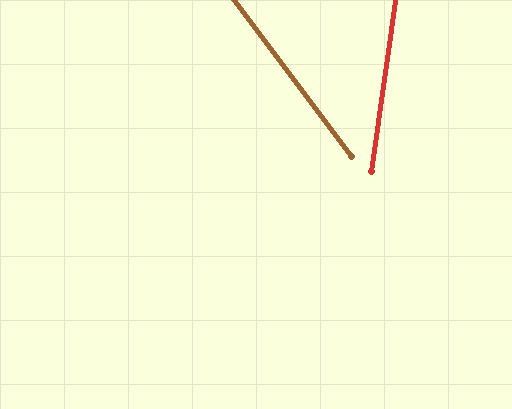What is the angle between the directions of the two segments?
Approximately 45 degrees.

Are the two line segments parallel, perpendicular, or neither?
Neither parallel nor perpendicular — they differ by about 45°.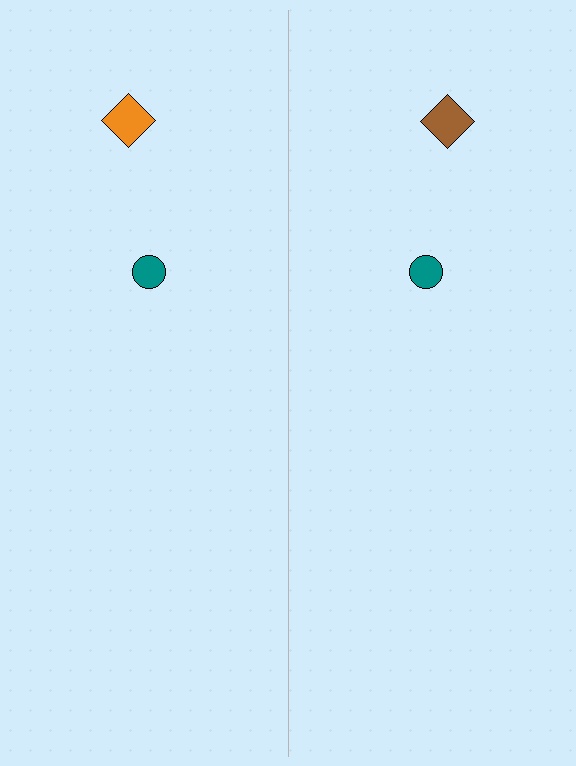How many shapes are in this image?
There are 4 shapes in this image.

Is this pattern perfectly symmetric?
No, the pattern is not perfectly symmetric. The brown diamond on the right side breaks the symmetry — its mirror counterpart is orange.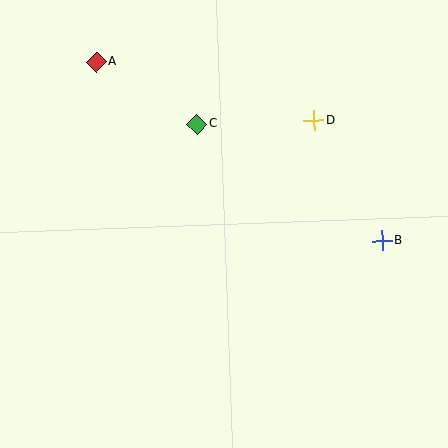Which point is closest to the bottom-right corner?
Point B is closest to the bottom-right corner.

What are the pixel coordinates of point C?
Point C is at (197, 124).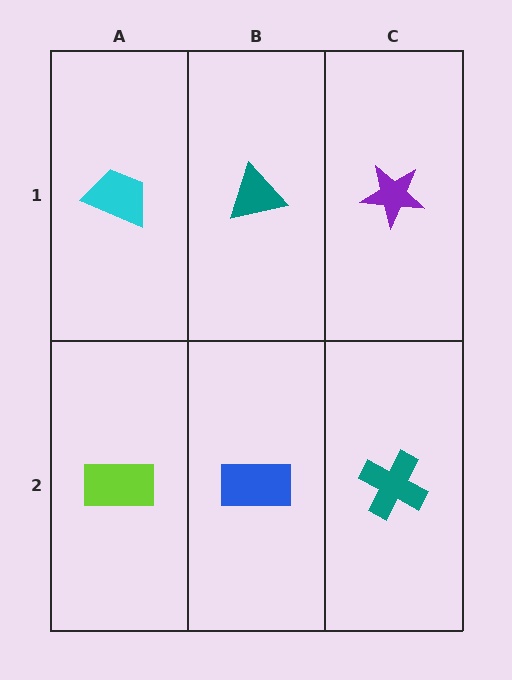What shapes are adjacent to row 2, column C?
A purple star (row 1, column C), a blue rectangle (row 2, column B).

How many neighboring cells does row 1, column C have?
2.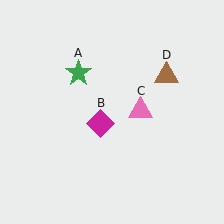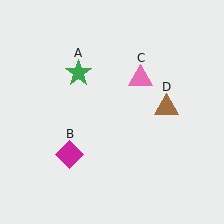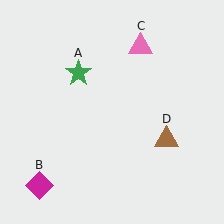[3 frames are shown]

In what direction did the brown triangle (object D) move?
The brown triangle (object D) moved down.